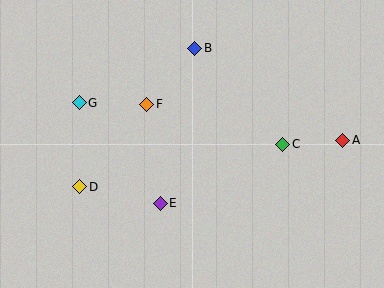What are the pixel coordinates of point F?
Point F is at (147, 104).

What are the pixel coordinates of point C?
Point C is at (283, 144).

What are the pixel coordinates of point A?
Point A is at (343, 140).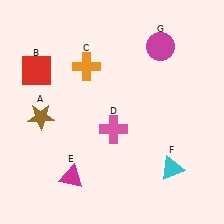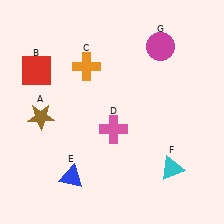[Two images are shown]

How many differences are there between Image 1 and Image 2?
There is 1 difference between the two images.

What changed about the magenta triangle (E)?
In Image 1, E is magenta. In Image 2, it changed to blue.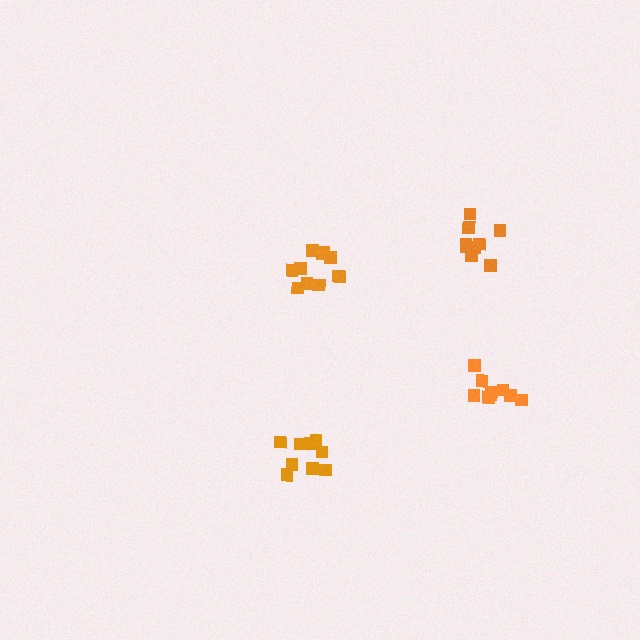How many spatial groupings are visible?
There are 4 spatial groupings.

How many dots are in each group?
Group 1: 9 dots, Group 2: 11 dots, Group 3: 9 dots, Group 4: 9 dots (38 total).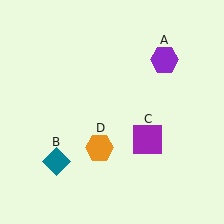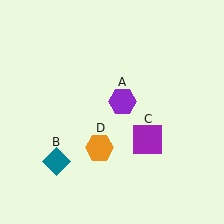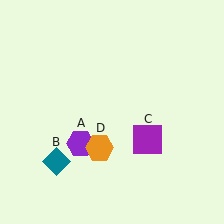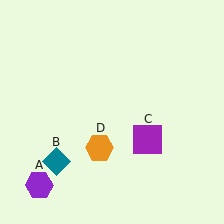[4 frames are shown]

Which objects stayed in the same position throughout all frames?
Teal diamond (object B) and purple square (object C) and orange hexagon (object D) remained stationary.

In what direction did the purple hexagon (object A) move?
The purple hexagon (object A) moved down and to the left.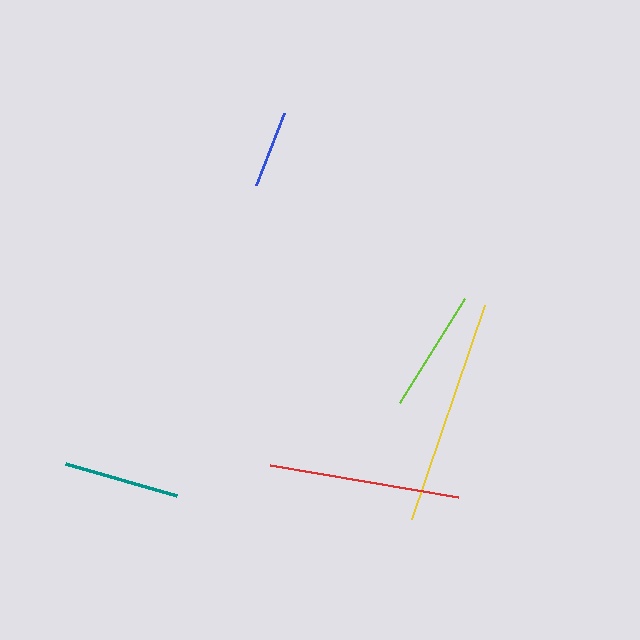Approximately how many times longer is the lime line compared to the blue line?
The lime line is approximately 1.6 times the length of the blue line.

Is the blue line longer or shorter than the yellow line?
The yellow line is longer than the blue line.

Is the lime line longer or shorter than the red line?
The red line is longer than the lime line.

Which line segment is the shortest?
The blue line is the shortest at approximately 77 pixels.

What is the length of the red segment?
The red segment is approximately 191 pixels long.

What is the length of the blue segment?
The blue segment is approximately 77 pixels long.